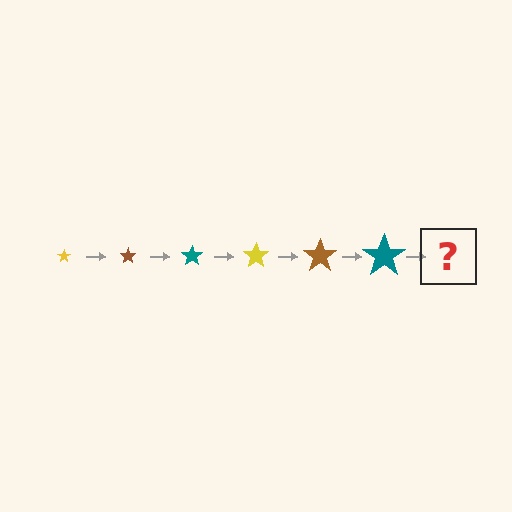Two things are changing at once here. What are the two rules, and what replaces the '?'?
The two rules are that the star grows larger each step and the color cycles through yellow, brown, and teal. The '?' should be a yellow star, larger than the previous one.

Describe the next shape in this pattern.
It should be a yellow star, larger than the previous one.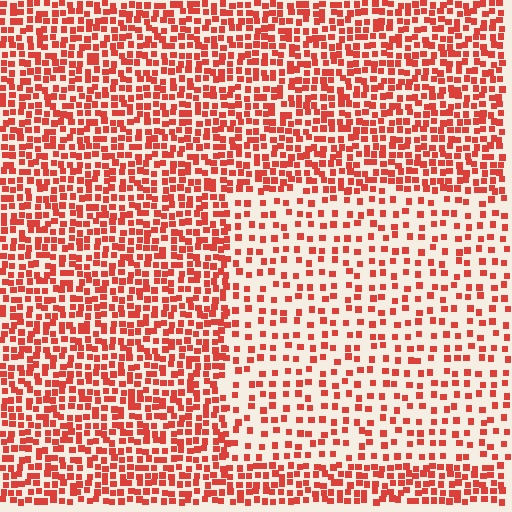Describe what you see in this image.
The image contains small red elements arranged at two different densities. A rectangle-shaped region is visible where the elements are less densely packed than the surrounding area.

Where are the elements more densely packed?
The elements are more densely packed outside the rectangle boundary.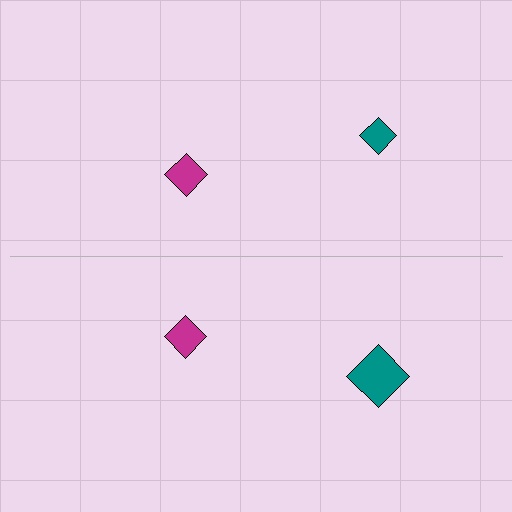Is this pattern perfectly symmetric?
No, the pattern is not perfectly symmetric. The teal diamond on the bottom side has a different size than its mirror counterpart.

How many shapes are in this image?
There are 4 shapes in this image.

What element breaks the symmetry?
The teal diamond on the bottom side has a different size than its mirror counterpart.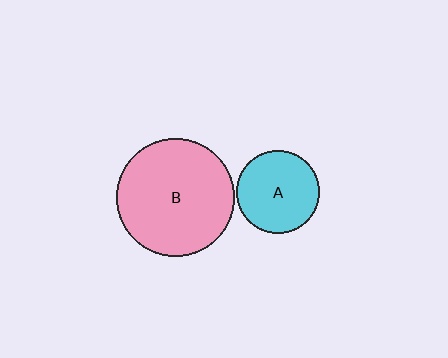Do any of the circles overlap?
No, none of the circles overlap.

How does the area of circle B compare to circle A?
Approximately 2.0 times.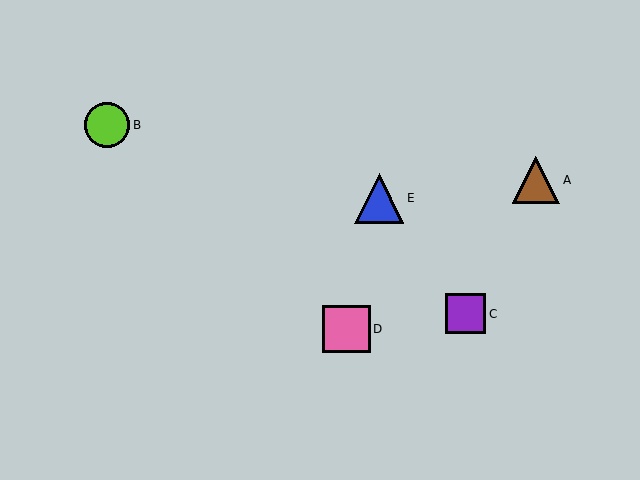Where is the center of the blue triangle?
The center of the blue triangle is at (379, 198).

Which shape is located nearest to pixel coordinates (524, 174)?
The brown triangle (labeled A) at (536, 180) is nearest to that location.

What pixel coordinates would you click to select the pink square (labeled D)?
Click at (346, 329) to select the pink square D.